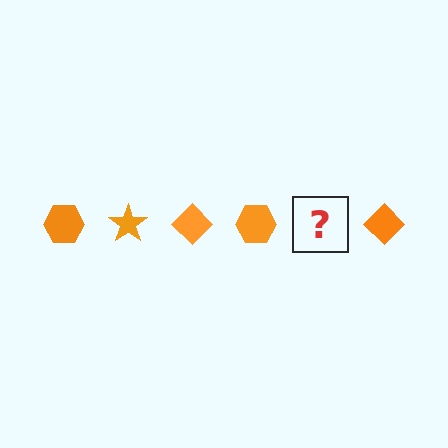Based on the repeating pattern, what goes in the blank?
The blank should be an orange star.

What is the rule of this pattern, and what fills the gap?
The rule is that the pattern cycles through hexagon, star, diamond shapes in orange. The gap should be filled with an orange star.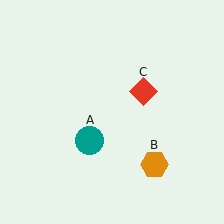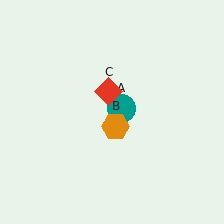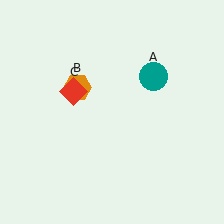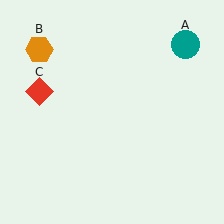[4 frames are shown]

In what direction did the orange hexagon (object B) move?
The orange hexagon (object B) moved up and to the left.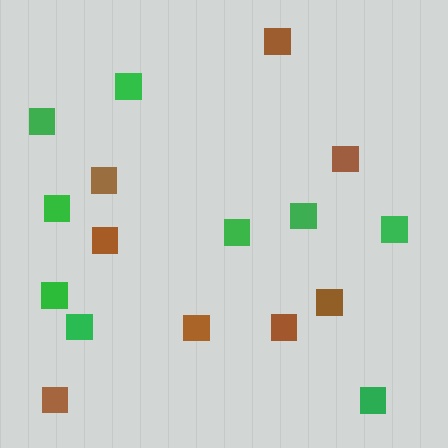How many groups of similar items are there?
There are 2 groups: one group of green squares (9) and one group of brown squares (8).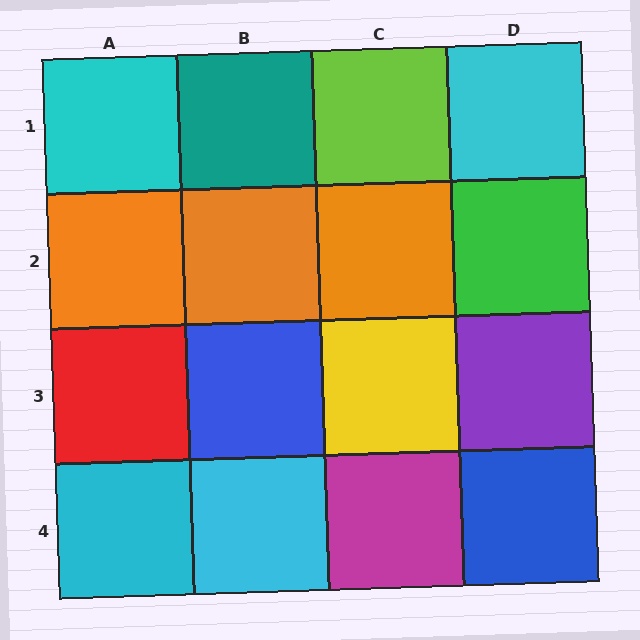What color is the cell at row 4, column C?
Magenta.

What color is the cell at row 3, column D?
Purple.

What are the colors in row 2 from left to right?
Orange, orange, orange, green.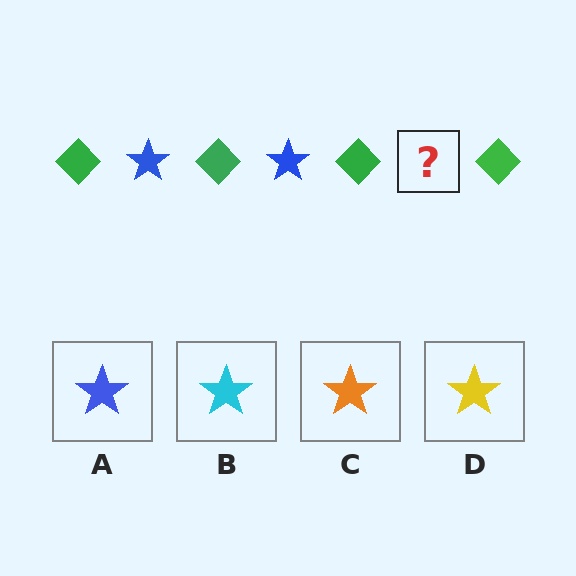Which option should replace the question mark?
Option A.